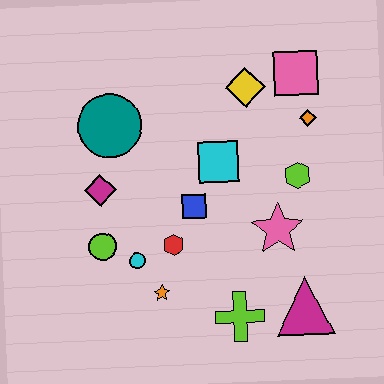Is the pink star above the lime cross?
Yes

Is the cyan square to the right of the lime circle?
Yes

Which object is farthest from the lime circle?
The pink square is farthest from the lime circle.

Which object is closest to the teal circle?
The magenta diamond is closest to the teal circle.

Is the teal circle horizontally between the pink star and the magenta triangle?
No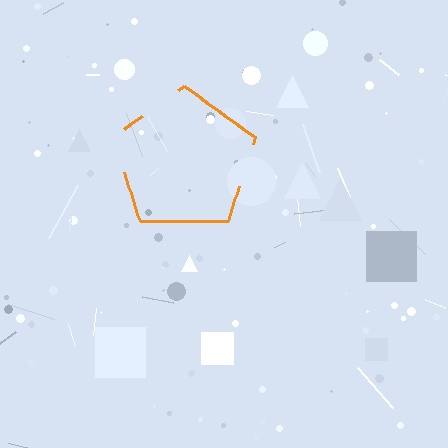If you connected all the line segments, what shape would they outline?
They would outline a pentagon.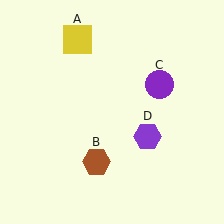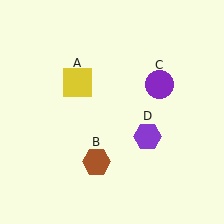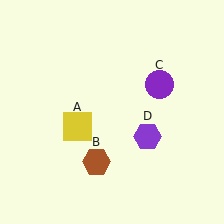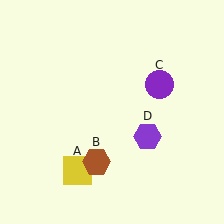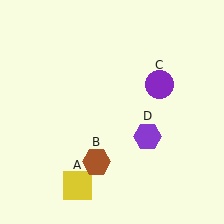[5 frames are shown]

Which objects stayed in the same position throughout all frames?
Brown hexagon (object B) and purple circle (object C) and purple hexagon (object D) remained stationary.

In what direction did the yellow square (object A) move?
The yellow square (object A) moved down.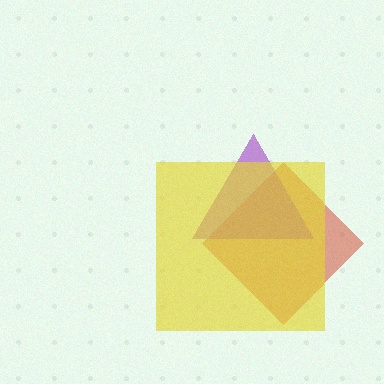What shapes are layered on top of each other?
The layered shapes are: a red diamond, a purple triangle, a yellow square.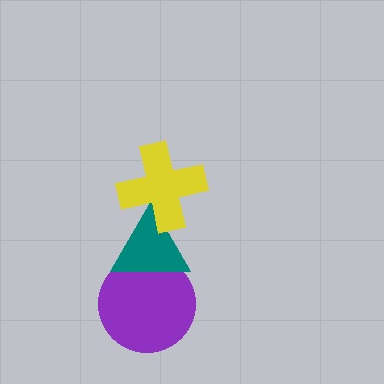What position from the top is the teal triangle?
The teal triangle is 2nd from the top.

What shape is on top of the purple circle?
The teal triangle is on top of the purple circle.